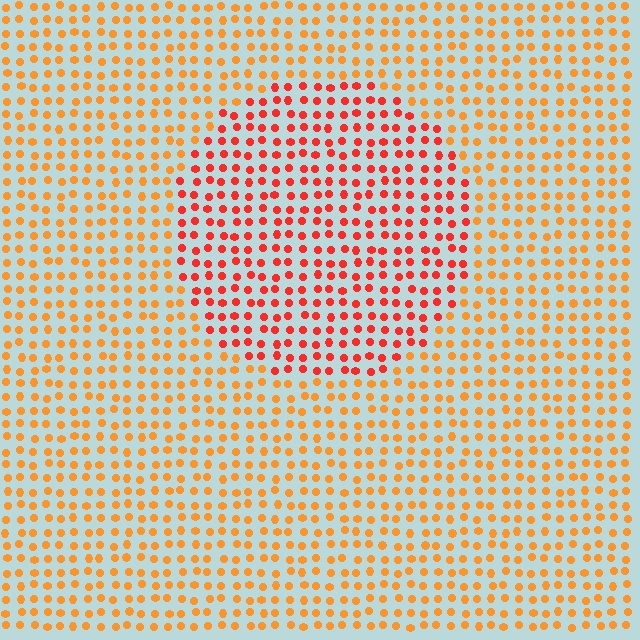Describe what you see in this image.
The image is filled with small orange elements in a uniform arrangement. A circle-shaped region is visible where the elements are tinted to a slightly different hue, forming a subtle color boundary.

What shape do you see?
I see a circle.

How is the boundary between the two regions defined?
The boundary is defined purely by a slight shift in hue (about 30 degrees). Spacing, size, and orientation are identical on both sides.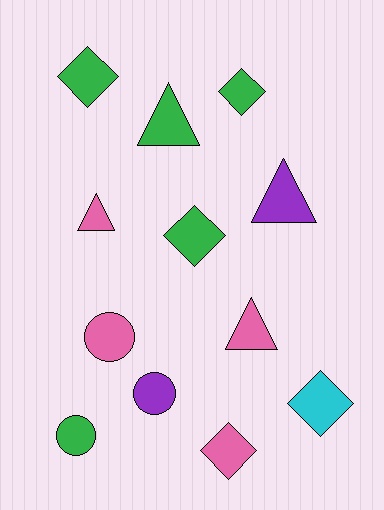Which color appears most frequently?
Green, with 5 objects.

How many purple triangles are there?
There is 1 purple triangle.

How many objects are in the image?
There are 12 objects.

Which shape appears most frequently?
Diamond, with 5 objects.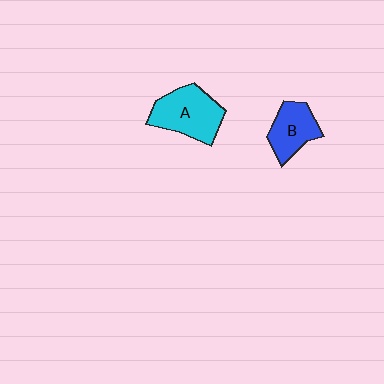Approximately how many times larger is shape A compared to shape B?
Approximately 1.4 times.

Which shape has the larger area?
Shape A (cyan).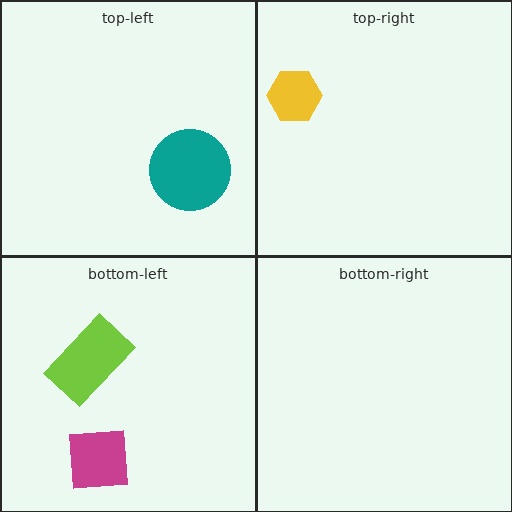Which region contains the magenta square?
The bottom-left region.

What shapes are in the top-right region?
The yellow hexagon.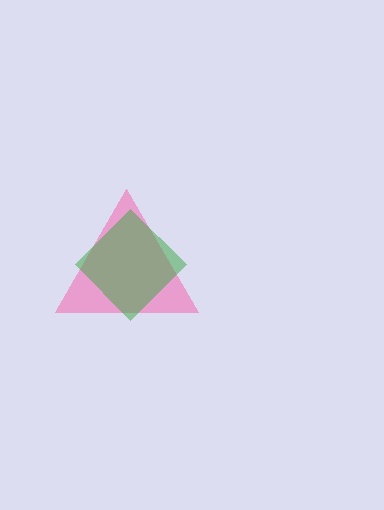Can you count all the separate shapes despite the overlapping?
Yes, there are 2 separate shapes.